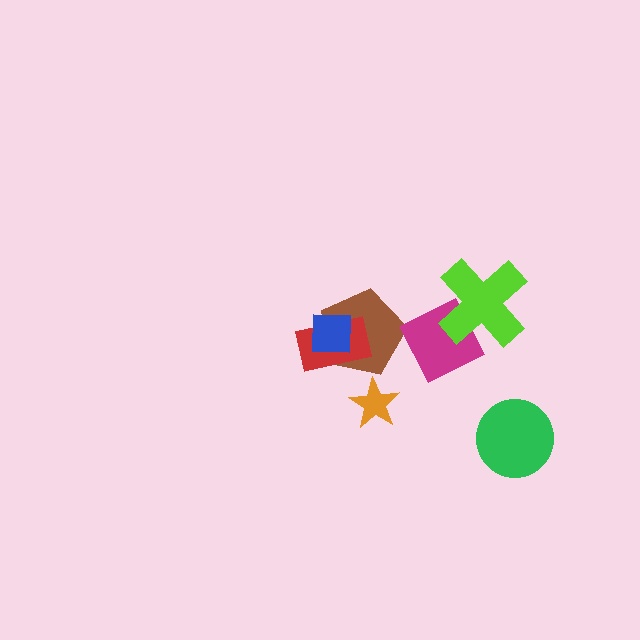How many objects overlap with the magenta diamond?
2 objects overlap with the magenta diamond.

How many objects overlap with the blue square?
2 objects overlap with the blue square.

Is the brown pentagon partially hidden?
Yes, it is partially covered by another shape.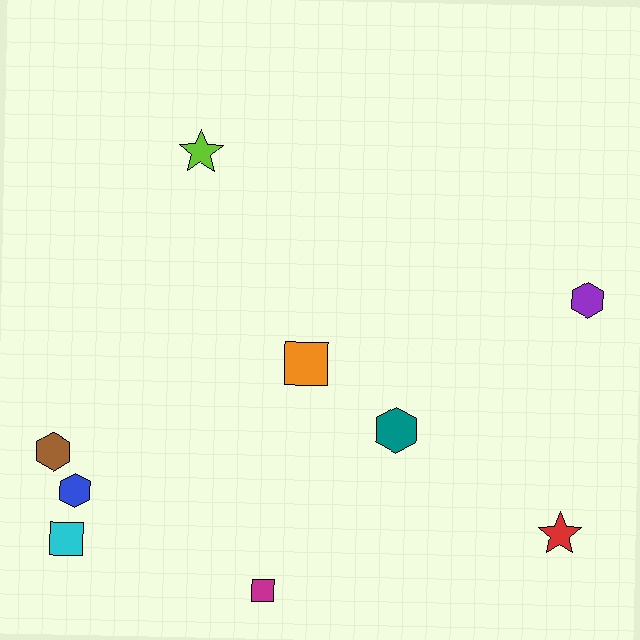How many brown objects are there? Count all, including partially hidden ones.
There is 1 brown object.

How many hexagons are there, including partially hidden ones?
There are 4 hexagons.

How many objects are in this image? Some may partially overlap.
There are 9 objects.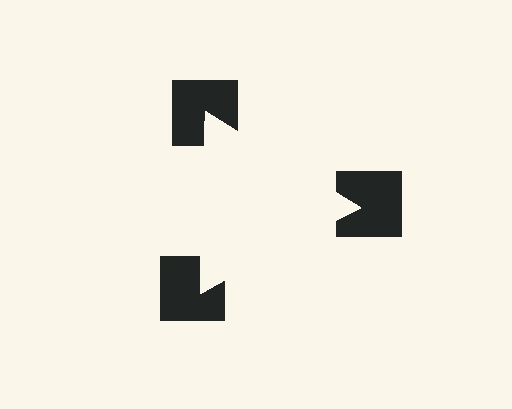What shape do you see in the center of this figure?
An illusory triangle — its edges are inferred from the aligned wedge cuts in the notched squares, not physically drawn.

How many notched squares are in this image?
There are 3 — one at each vertex of the illusory triangle.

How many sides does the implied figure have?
3 sides.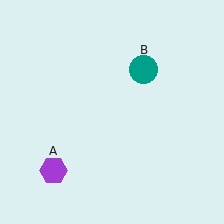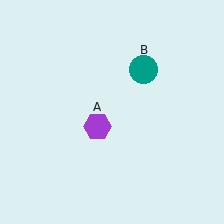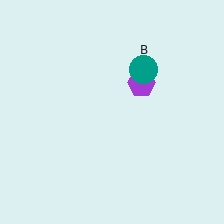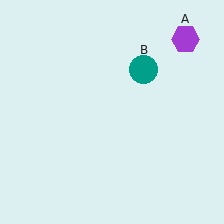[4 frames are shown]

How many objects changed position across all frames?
1 object changed position: purple hexagon (object A).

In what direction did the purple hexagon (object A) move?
The purple hexagon (object A) moved up and to the right.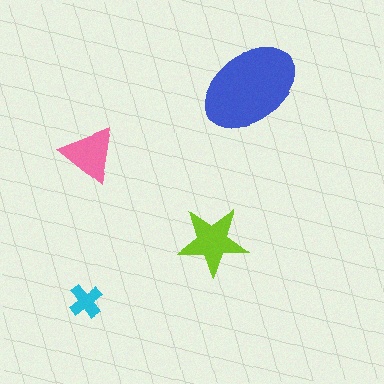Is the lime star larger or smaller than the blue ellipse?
Smaller.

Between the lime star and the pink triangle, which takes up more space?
The lime star.